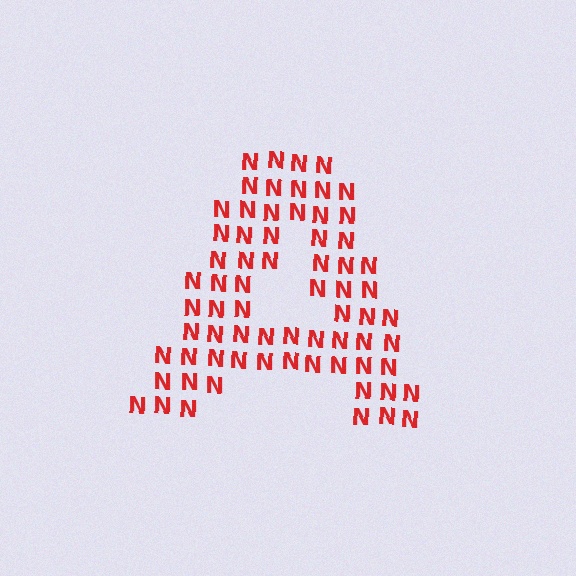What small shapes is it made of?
It is made of small letter N's.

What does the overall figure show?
The overall figure shows the letter A.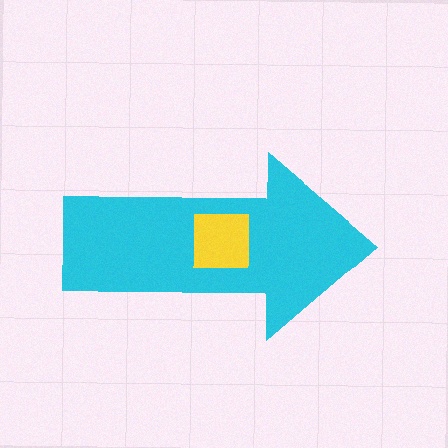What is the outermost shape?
The cyan arrow.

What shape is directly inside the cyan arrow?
The yellow square.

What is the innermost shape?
The yellow square.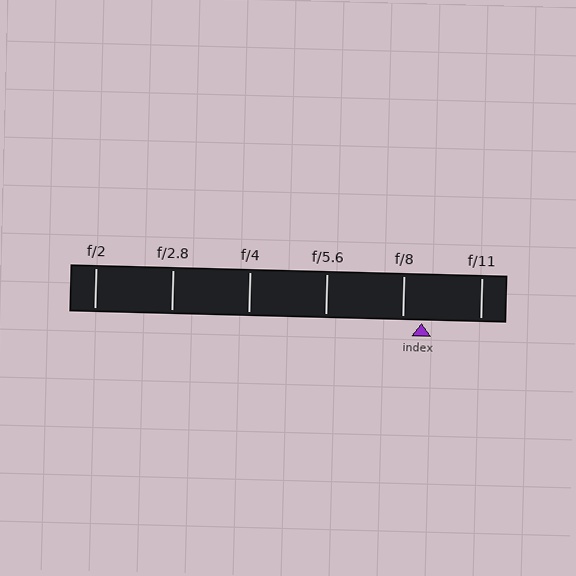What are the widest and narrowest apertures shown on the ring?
The widest aperture shown is f/2 and the narrowest is f/11.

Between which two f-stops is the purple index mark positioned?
The index mark is between f/8 and f/11.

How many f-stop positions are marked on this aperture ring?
There are 6 f-stop positions marked.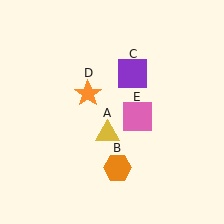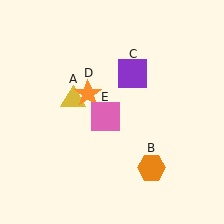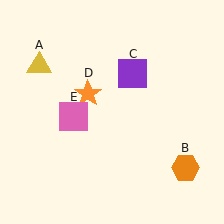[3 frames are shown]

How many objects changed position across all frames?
3 objects changed position: yellow triangle (object A), orange hexagon (object B), pink square (object E).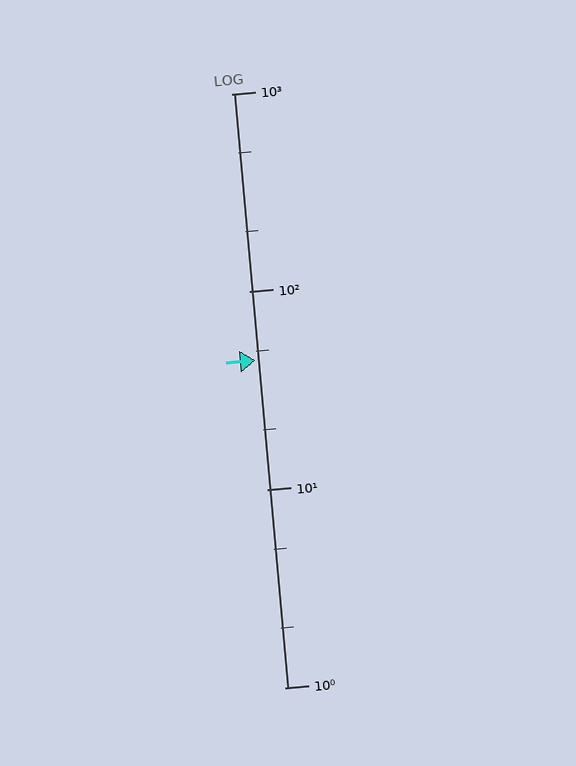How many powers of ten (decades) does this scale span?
The scale spans 3 decades, from 1 to 1000.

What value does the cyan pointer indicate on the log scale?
The pointer indicates approximately 45.